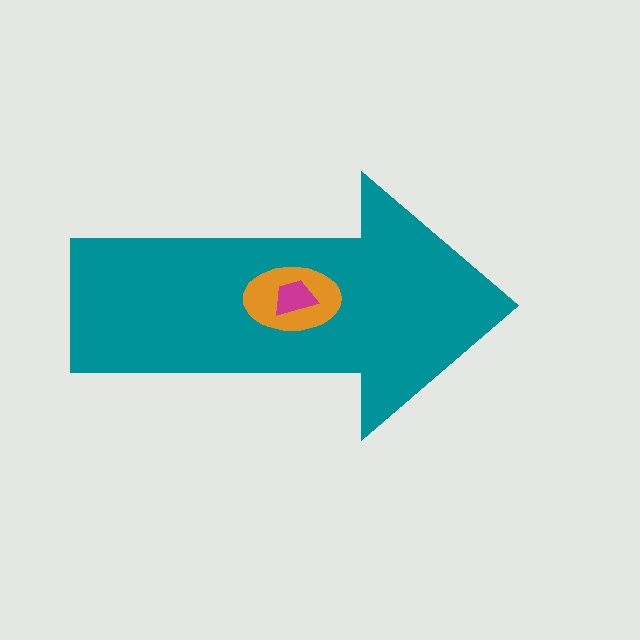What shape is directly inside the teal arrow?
The orange ellipse.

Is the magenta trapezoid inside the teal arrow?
Yes.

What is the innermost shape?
The magenta trapezoid.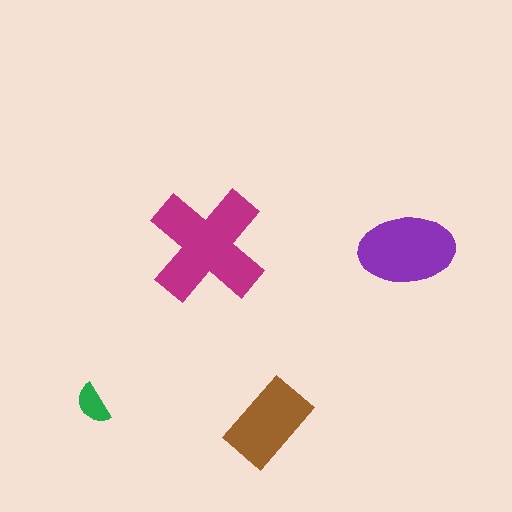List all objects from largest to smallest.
The magenta cross, the purple ellipse, the brown rectangle, the green semicircle.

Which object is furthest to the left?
The green semicircle is leftmost.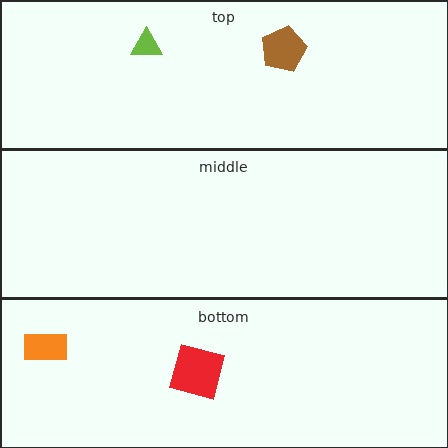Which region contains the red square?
The bottom region.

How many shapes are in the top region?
2.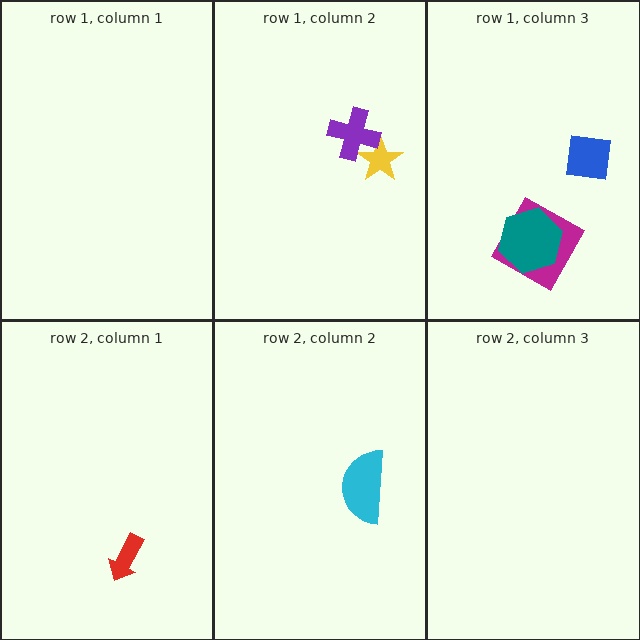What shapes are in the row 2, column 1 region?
The red arrow.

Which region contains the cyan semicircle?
The row 2, column 2 region.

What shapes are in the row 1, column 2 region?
The yellow star, the purple cross.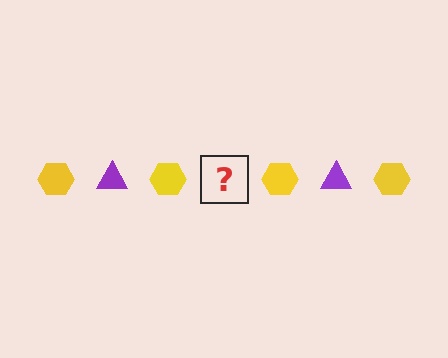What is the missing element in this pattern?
The missing element is a purple triangle.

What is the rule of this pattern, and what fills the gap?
The rule is that the pattern alternates between yellow hexagon and purple triangle. The gap should be filled with a purple triangle.